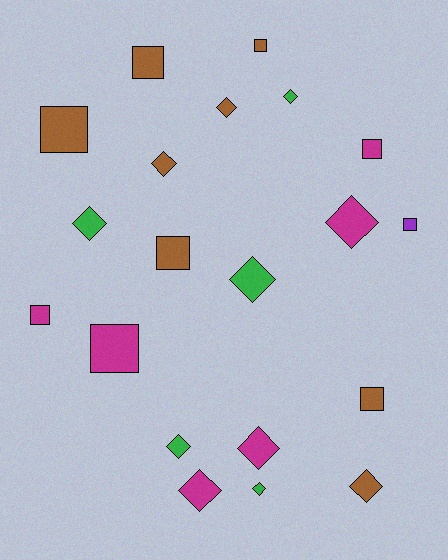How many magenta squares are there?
There are 3 magenta squares.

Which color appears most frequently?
Brown, with 8 objects.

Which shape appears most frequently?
Diamond, with 11 objects.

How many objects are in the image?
There are 20 objects.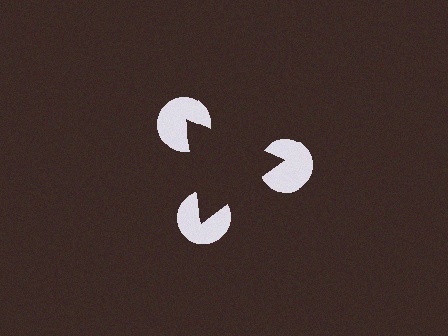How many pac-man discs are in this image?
There are 3 — one at each vertex of the illusory triangle.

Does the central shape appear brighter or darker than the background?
It typically appears slightly darker than the background, even though no actual brightness change is drawn.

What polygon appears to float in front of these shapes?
An illusory triangle — its edges are inferred from the aligned wedge cuts in the pac-man discs, not physically drawn.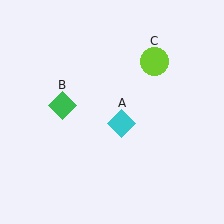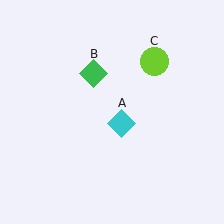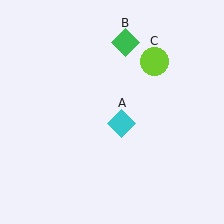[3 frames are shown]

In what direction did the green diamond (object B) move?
The green diamond (object B) moved up and to the right.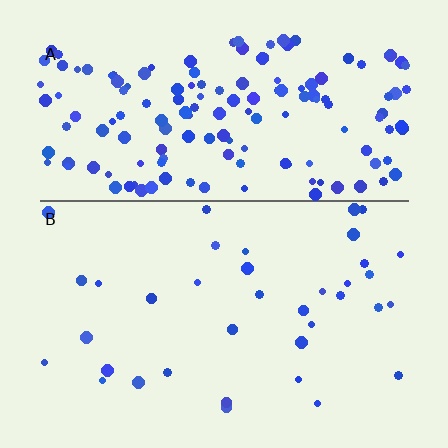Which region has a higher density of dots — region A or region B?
A (the top).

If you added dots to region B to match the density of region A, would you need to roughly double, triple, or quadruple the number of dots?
Approximately quadruple.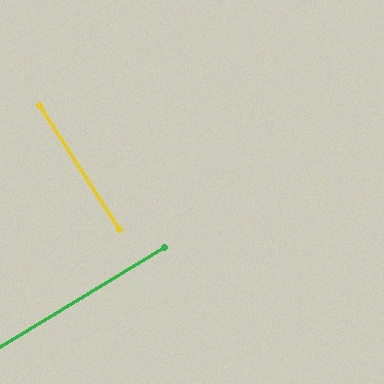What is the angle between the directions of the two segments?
Approximately 88 degrees.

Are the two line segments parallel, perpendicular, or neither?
Perpendicular — they meet at approximately 88°.